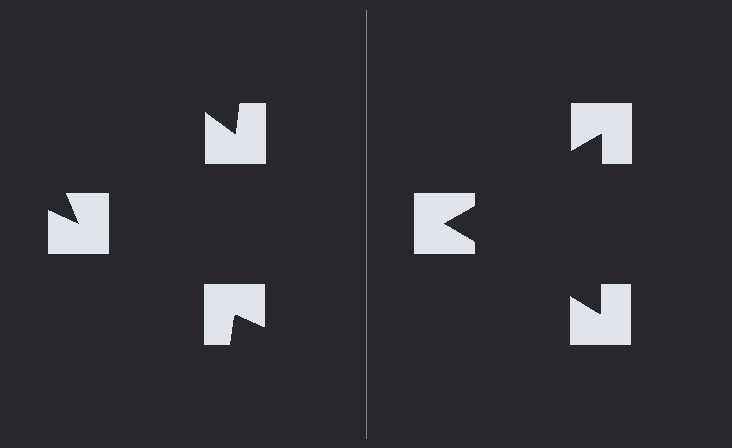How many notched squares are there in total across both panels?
6 — 3 on each side.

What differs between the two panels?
The notched squares are positioned identically on both sides; only the wedge orientations differ. On the right they align to a triangle; on the left they are misaligned.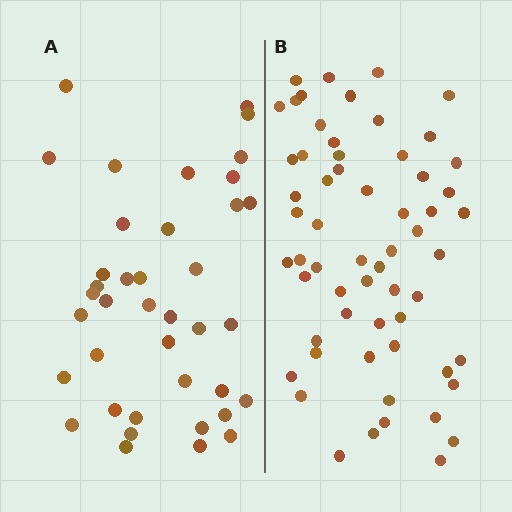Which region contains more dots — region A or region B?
Region B (the right region) has more dots.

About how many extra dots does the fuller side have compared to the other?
Region B has approximately 20 more dots than region A.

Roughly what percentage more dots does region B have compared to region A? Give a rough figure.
About 55% more.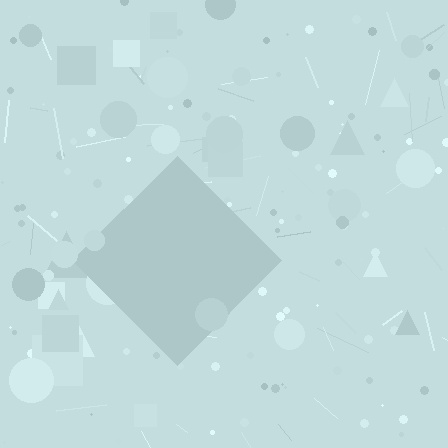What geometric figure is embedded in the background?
A diamond is embedded in the background.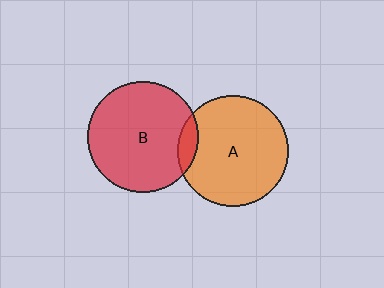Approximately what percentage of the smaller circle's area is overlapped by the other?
Approximately 10%.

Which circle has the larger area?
Circle B (red).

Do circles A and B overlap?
Yes.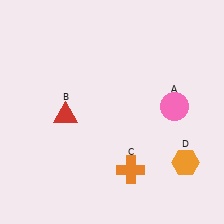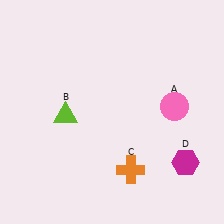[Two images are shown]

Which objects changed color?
B changed from red to lime. D changed from orange to magenta.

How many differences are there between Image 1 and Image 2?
There are 2 differences between the two images.